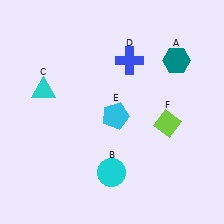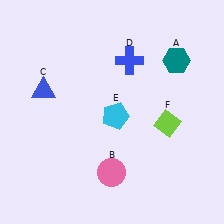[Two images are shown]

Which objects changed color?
B changed from cyan to pink. C changed from cyan to blue.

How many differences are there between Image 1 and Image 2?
There are 2 differences between the two images.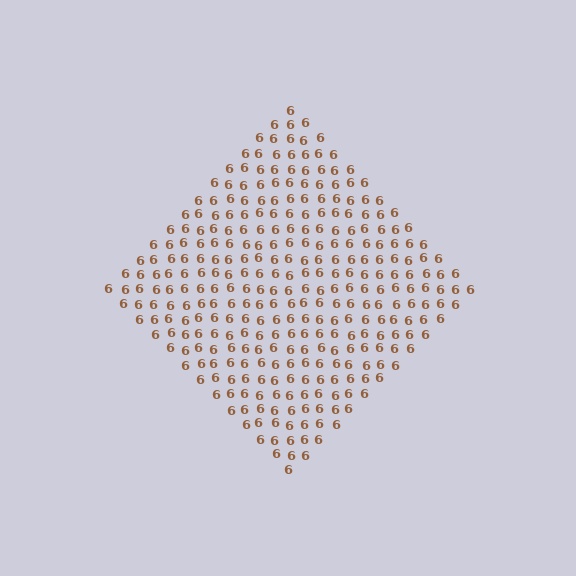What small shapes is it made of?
It is made of small digit 6's.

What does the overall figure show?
The overall figure shows a diamond.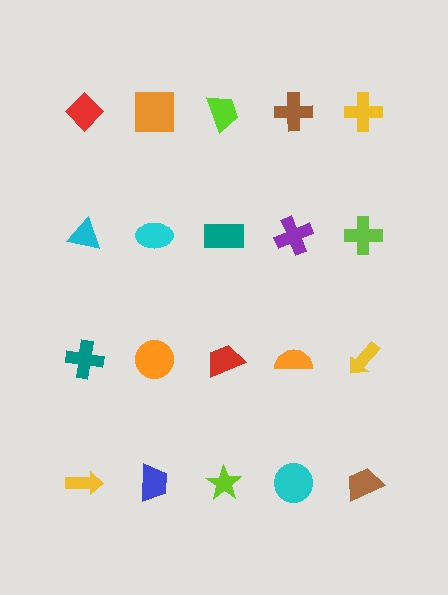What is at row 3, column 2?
An orange circle.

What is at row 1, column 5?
A yellow cross.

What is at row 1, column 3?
A lime trapezoid.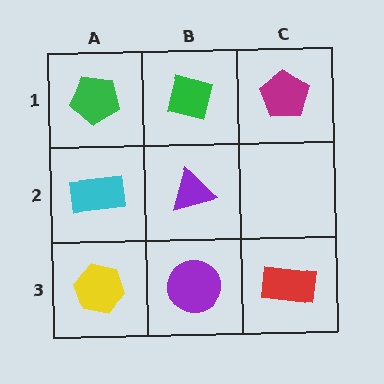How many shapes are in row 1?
3 shapes.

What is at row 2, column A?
A cyan rectangle.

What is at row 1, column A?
A green pentagon.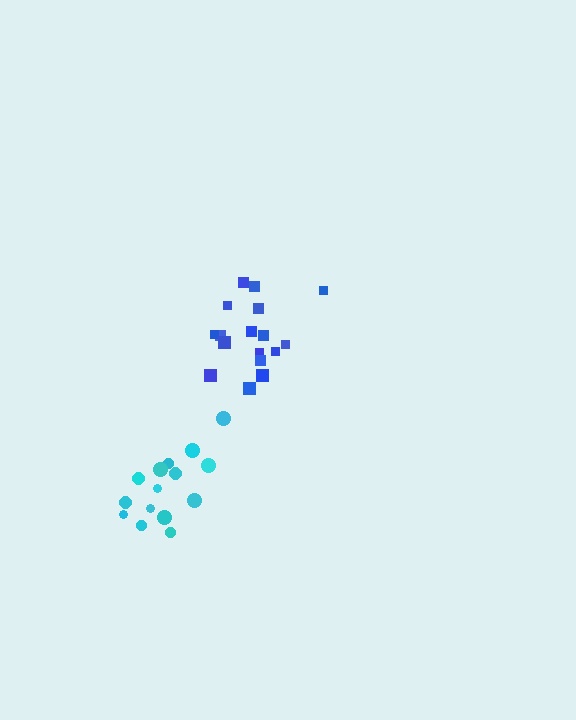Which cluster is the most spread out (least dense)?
Blue.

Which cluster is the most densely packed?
Cyan.